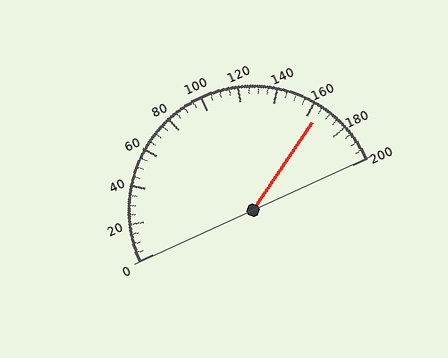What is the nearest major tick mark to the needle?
The nearest major tick mark is 160.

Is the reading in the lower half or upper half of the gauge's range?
The reading is in the upper half of the range (0 to 200).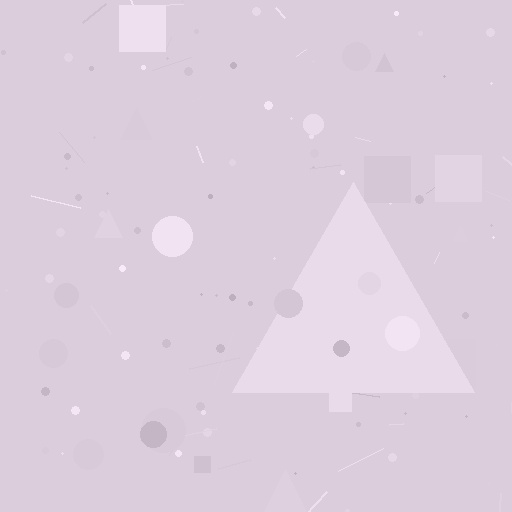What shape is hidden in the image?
A triangle is hidden in the image.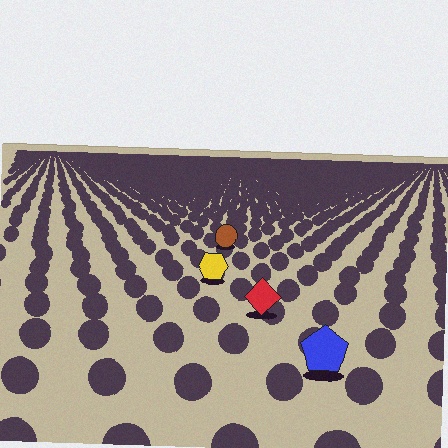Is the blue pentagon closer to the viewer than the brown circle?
Yes. The blue pentagon is closer — you can tell from the texture gradient: the ground texture is coarser near it.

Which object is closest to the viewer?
The blue pentagon is closest. The texture marks near it are larger and more spread out.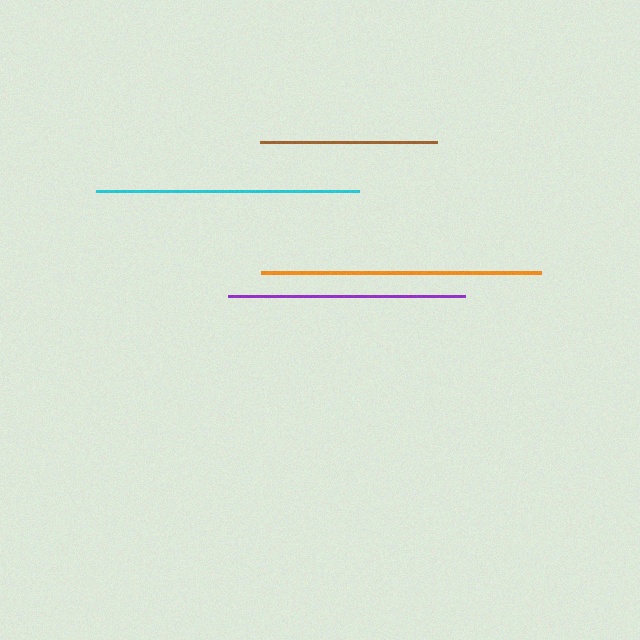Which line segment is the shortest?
The brown line is the shortest at approximately 177 pixels.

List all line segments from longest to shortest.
From longest to shortest: orange, cyan, purple, brown.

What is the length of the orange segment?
The orange segment is approximately 280 pixels long.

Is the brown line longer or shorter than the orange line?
The orange line is longer than the brown line.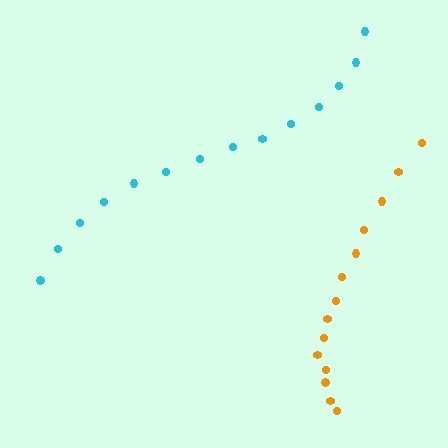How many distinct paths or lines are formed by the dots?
There are 2 distinct paths.